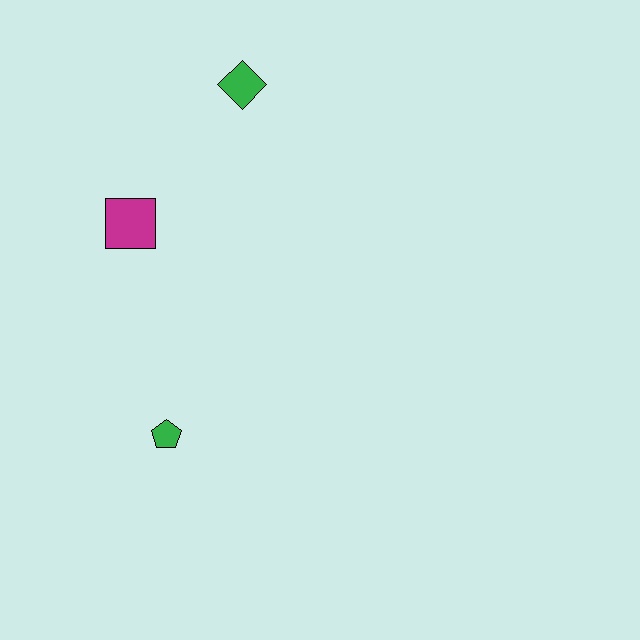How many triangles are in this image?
There are no triangles.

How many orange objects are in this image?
There are no orange objects.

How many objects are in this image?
There are 3 objects.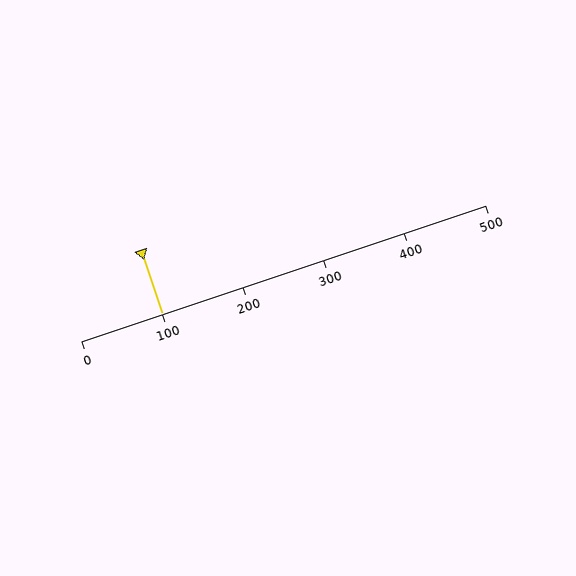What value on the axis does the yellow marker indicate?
The marker indicates approximately 100.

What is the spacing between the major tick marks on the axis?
The major ticks are spaced 100 apart.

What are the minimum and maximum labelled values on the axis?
The axis runs from 0 to 500.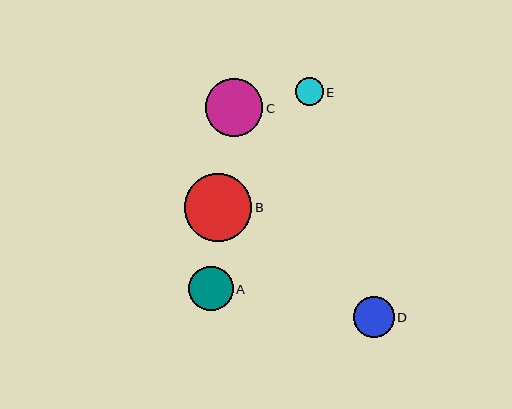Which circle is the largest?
Circle B is the largest with a size of approximately 67 pixels.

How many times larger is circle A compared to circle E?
Circle A is approximately 1.6 times the size of circle E.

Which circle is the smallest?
Circle E is the smallest with a size of approximately 28 pixels.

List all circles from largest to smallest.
From largest to smallest: B, C, A, D, E.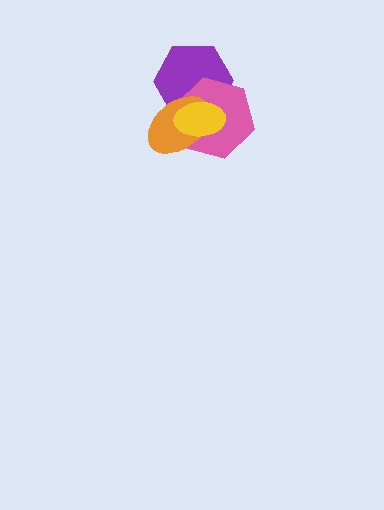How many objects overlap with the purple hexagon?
3 objects overlap with the purple hexagon.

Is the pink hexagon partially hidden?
Yes, it is partially covered by another shape.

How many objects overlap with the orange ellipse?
3 objects overlap with the orange ellipse.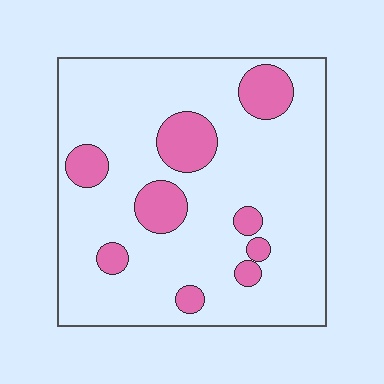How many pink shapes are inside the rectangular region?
9.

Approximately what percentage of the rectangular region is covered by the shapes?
Approximately 15%.